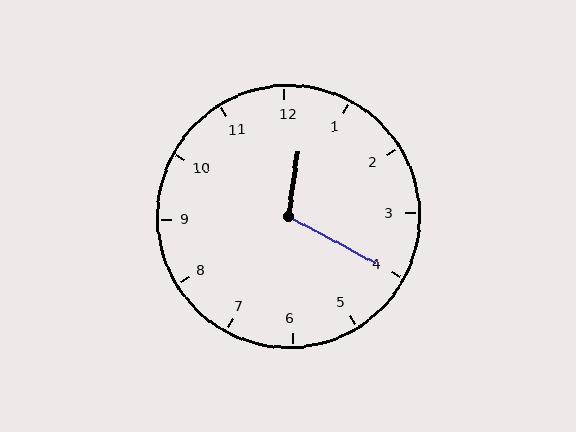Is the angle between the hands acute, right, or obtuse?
It is obtuse.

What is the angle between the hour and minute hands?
Approximately 110 degrees.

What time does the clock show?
12:20.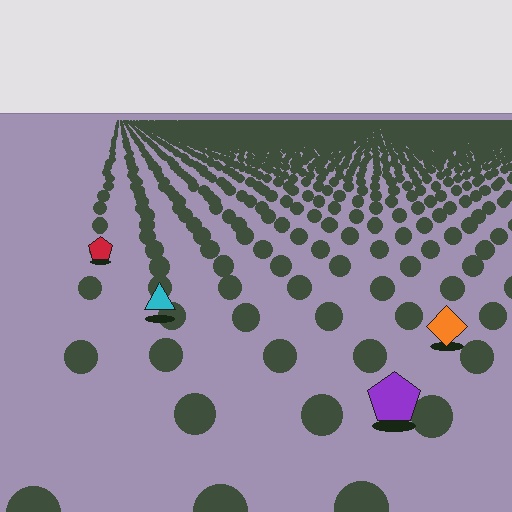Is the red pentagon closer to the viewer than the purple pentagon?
No. The purple pentagon is closer — you can tell from the texture gradient: the ground texture is coarser near it.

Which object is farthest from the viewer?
The red pentagon is farthest from the viewer. It appears smaller and the ground texture around it is denser.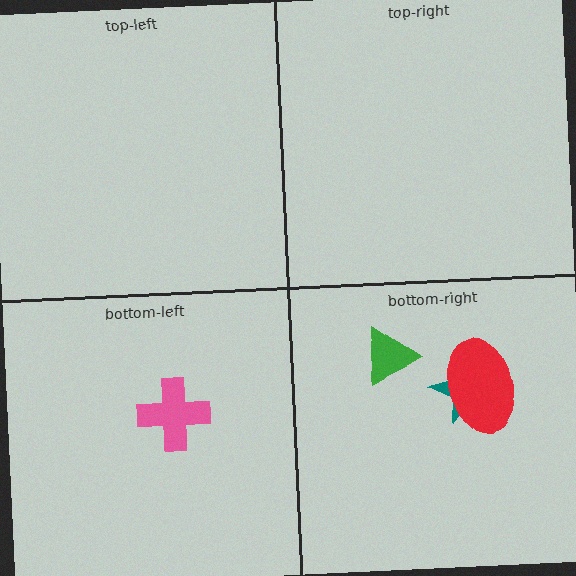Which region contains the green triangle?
The bottom-right region.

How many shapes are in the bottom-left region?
1.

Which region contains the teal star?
The bottom-right region.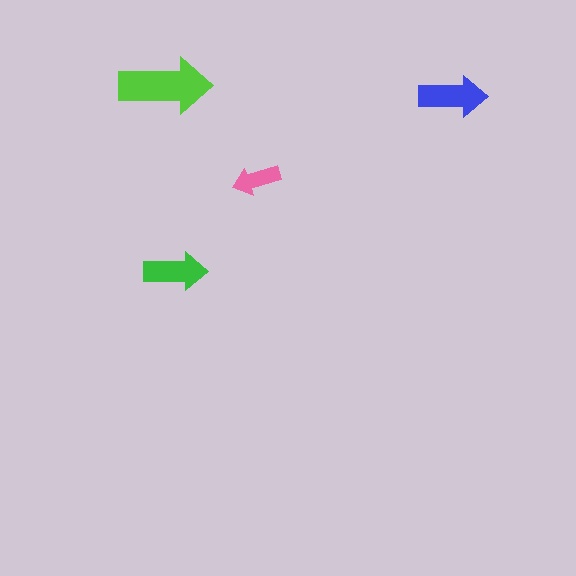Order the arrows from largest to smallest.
the lime one, the blue one, the green one, the pink one.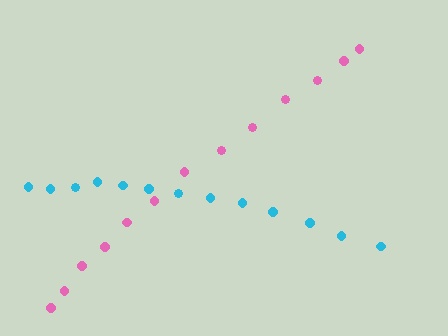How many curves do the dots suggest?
There are 2 distinct paths.